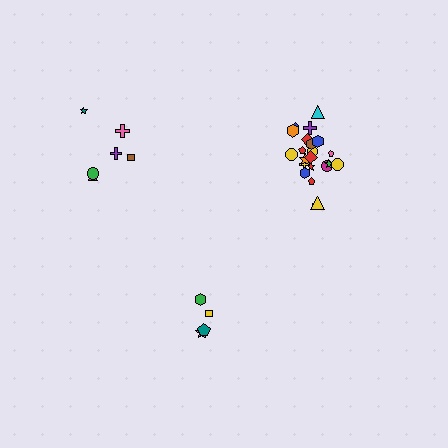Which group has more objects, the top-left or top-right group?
The top-right group.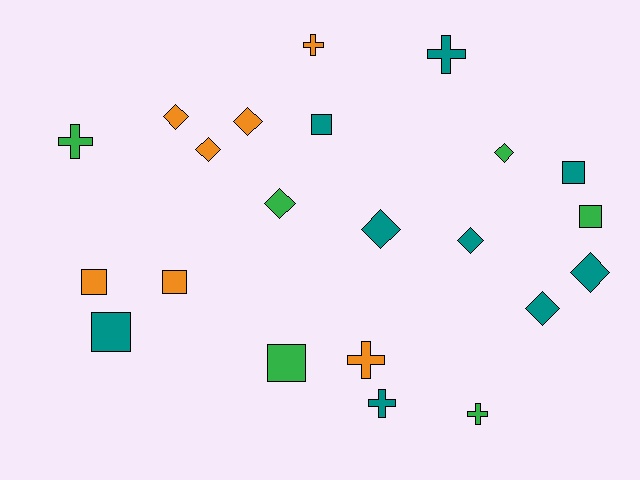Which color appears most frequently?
Teal, with 9 objects.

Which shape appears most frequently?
Diamond, with 9 objects.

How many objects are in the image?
There are 22 objects.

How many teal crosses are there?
There are 2 teal crosses.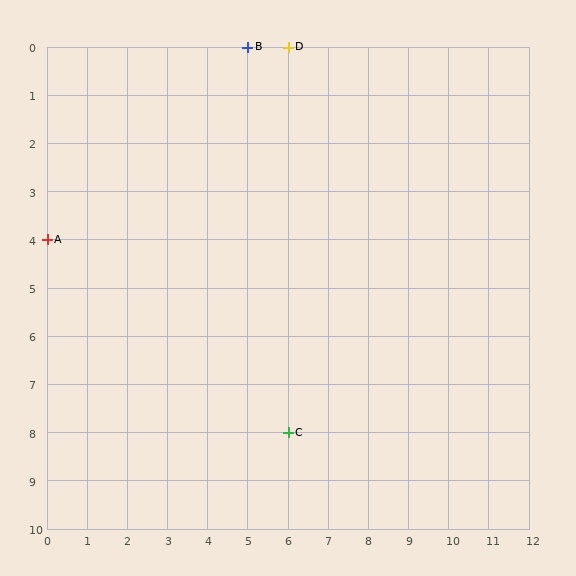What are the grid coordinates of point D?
Point D is at grid coordinates (6, 0).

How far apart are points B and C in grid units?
Points B and C are 1 column and 8 rows apart (about 8.1 grid units diagonally).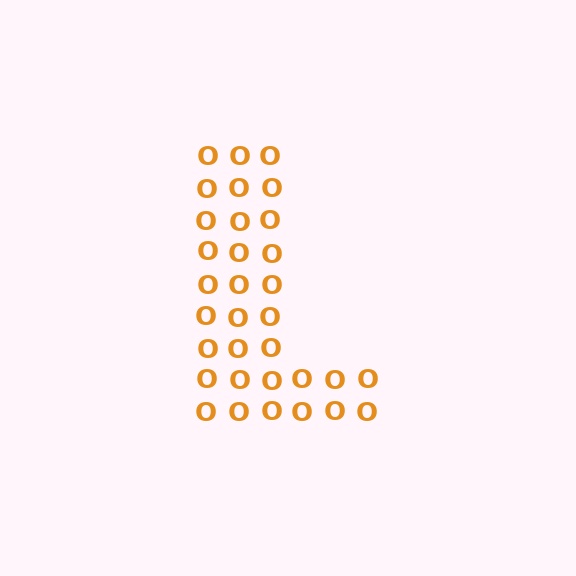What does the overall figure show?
The overall figure shows the letter L.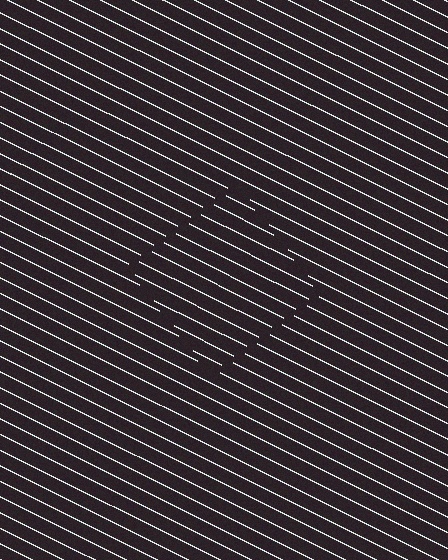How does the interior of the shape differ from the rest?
The interior of the shape contains the same grating, shifted by half a period — the contour is defined by the phase discontinuity where line-ends from the inner and outer gratings abut.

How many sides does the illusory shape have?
4 sides — the line-ends trace a square.